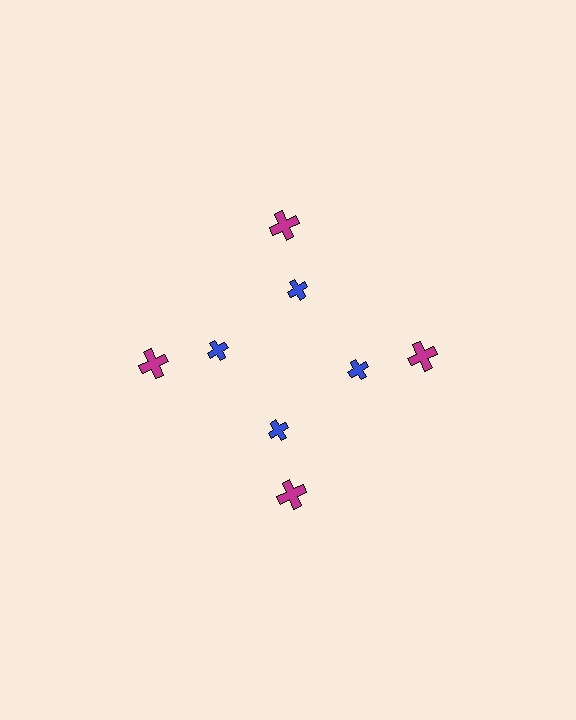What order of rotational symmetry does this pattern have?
This pattern has 4-fold rotational symmetry.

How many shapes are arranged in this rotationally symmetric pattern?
There are 8 shapes, arranged in 4 groups of 2.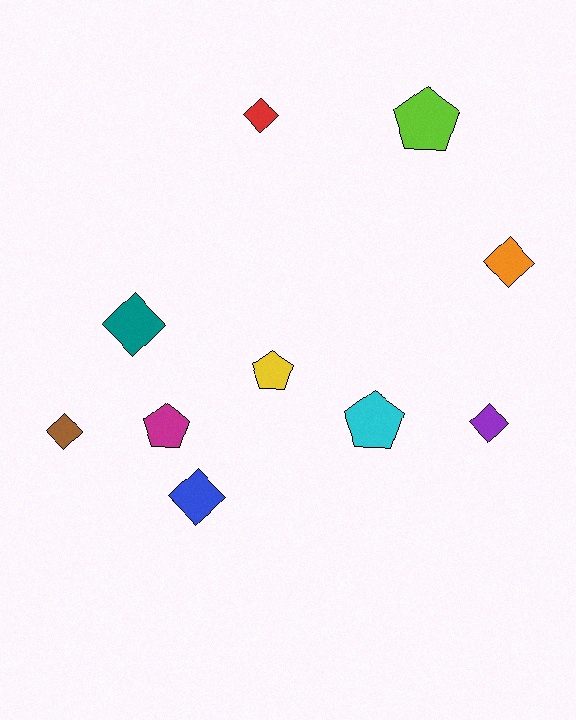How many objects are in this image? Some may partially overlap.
There are 10 objects.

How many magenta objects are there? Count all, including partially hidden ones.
There is 1 magenta object.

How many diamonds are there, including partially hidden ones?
There are 6 diamonds.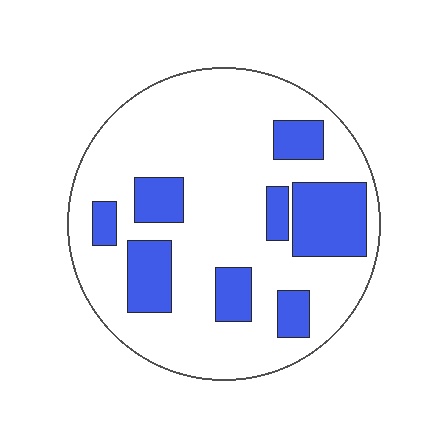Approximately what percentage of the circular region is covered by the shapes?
Approximately 25%.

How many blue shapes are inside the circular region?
8.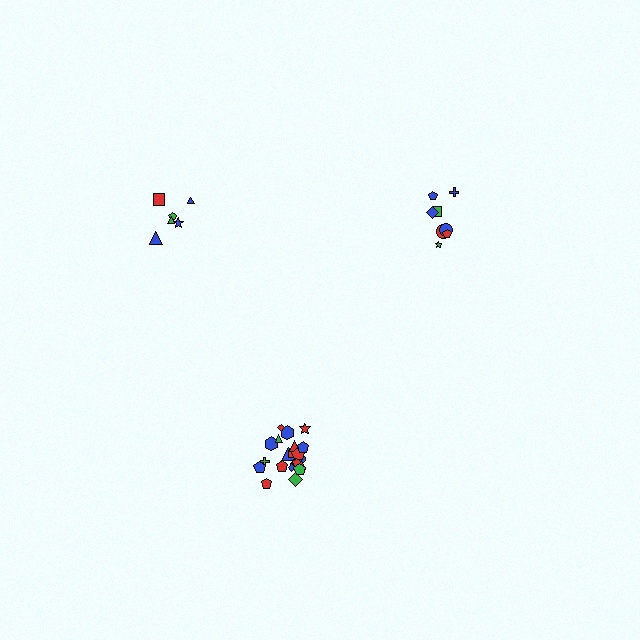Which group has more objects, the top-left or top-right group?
The top-right group.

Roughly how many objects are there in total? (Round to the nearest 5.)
Roughly 35 objects in total.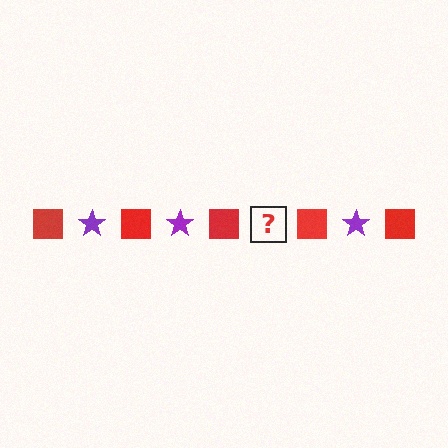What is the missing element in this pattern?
The missing element is a purple star.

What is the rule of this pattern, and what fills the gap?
The rule is that the pattern alternates between red square and purple star. The gap should be filled with a purple star.